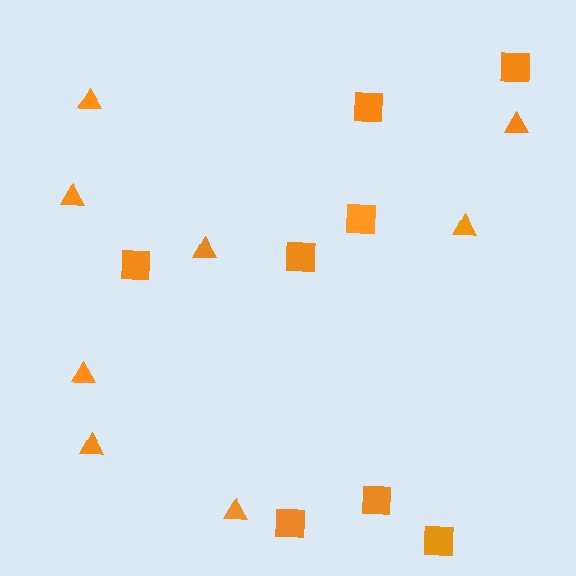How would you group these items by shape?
There are 2 groups: one group of triangles (8) and one group of squares (8).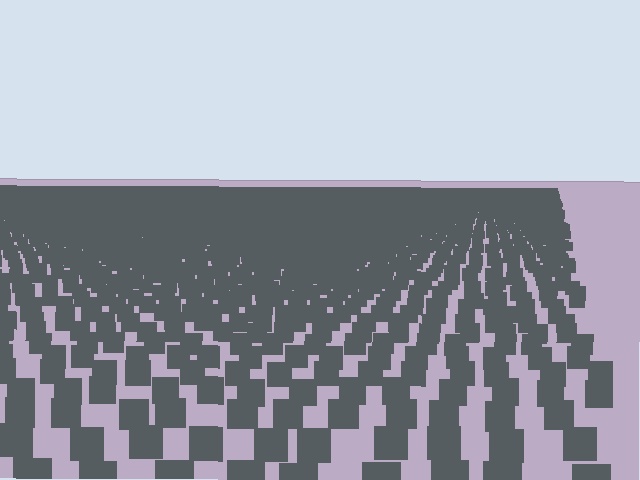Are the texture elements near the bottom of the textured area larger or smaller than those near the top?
Larger. Near the bottom, elements are closer to the viewer and appear at a bigger on-screen size.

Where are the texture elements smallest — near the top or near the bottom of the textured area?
Near the top.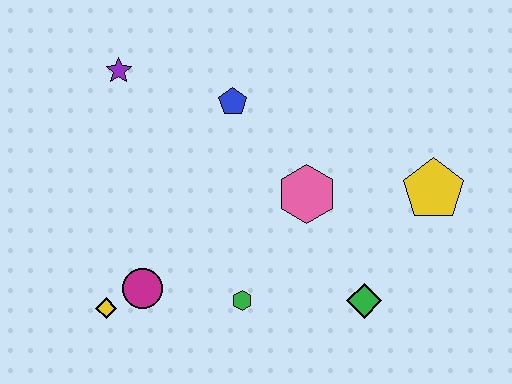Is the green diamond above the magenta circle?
No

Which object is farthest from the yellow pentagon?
The yellow diamond is farthest from the yellow pentagon.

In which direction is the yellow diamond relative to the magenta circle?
The yellow diamond is to the left of the magenta circle.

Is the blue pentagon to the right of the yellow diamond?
Yes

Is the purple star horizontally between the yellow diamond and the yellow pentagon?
Yes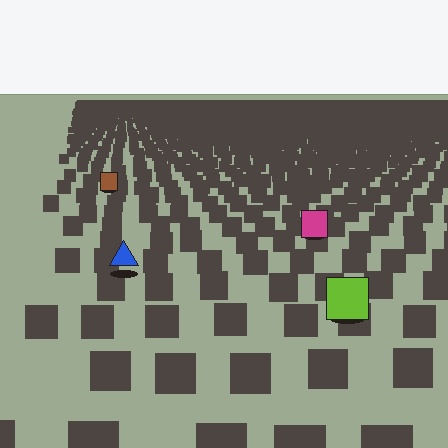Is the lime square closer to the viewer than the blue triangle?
Yes. The lime square is closer — you can tell from the texture gradient: the ground texture is coarser near it.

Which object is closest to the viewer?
The lime square is closest. The texture marks near it are larger and more spread out.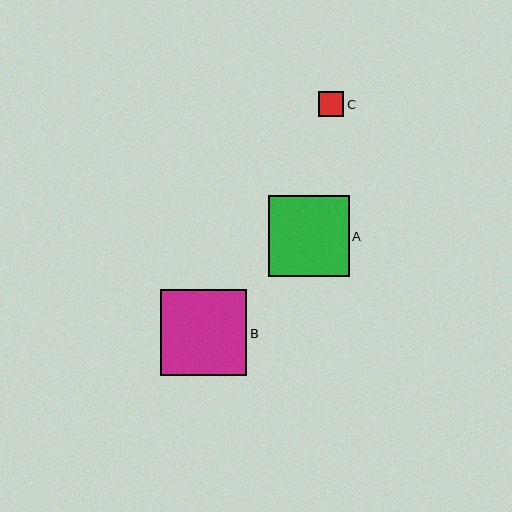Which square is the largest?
Square B is the largest with a size of approximately 86 pixels.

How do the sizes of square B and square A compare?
Square B and square A are approximately the same size.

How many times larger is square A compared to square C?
Square A is approximately 3.2 times the size of square C.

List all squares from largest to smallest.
From largest to smallest: B, A, C.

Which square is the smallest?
Square C is the smallest with a size of approximately 25 pixels.